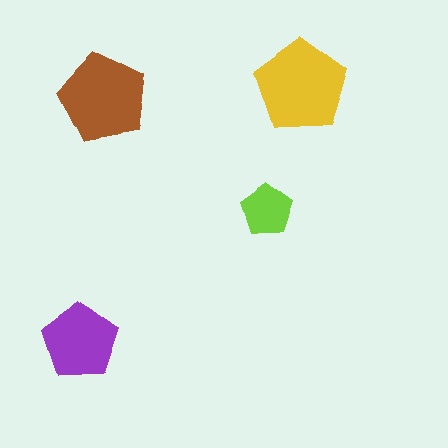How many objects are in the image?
There are 4 objects in the image.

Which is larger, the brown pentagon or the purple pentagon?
The brown one.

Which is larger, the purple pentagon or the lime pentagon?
The purple one.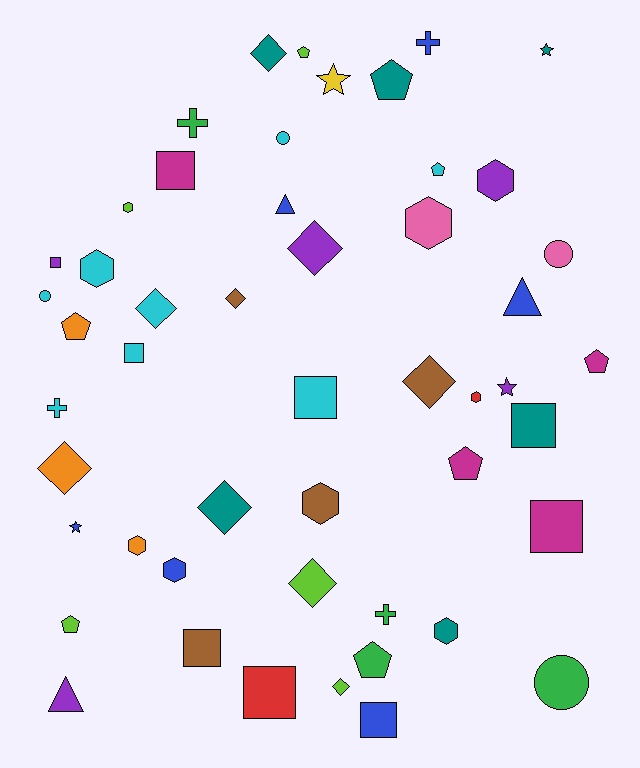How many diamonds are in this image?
There are 9 diamonds.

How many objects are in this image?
There are 50 objects.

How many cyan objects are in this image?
There are 8 cyan objects.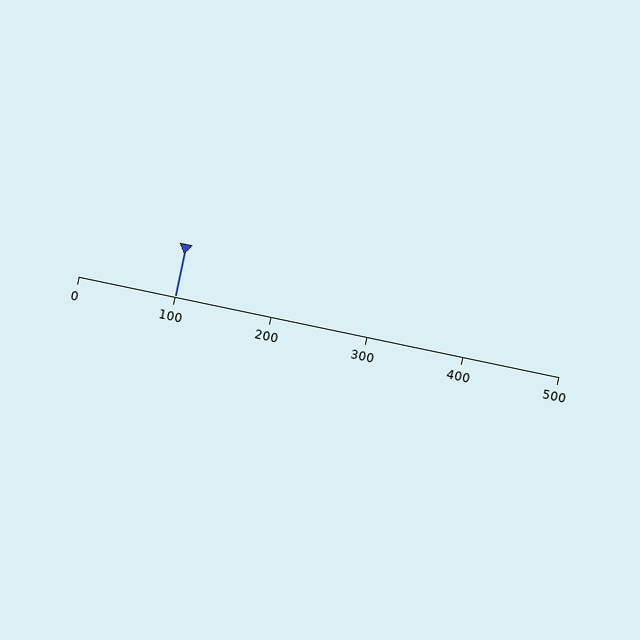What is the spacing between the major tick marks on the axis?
The major ticks are spaced 100 apart.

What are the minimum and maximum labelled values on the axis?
The axis runs from 0 to 500.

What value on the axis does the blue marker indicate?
The marker indicates approximately 100.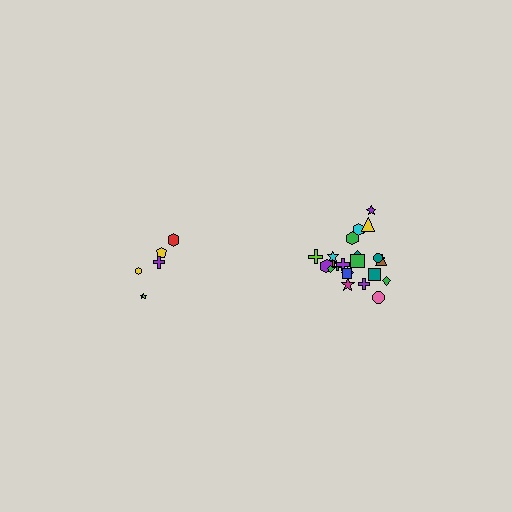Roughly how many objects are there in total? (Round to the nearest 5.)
Roughly 30 objects in total.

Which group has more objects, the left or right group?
The right group.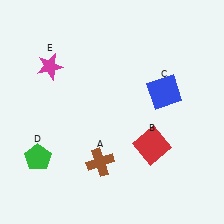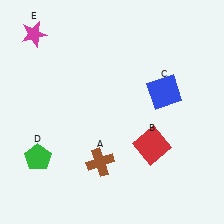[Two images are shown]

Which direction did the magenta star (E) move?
The magenta star (E) moved up.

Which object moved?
The magenta star (E) moved up.